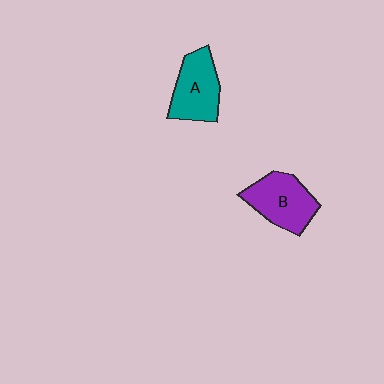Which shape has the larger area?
Shape B (purple).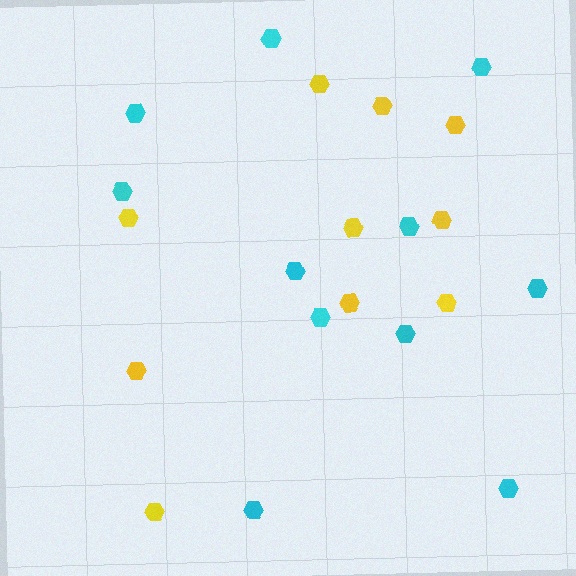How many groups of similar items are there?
There are 2 groups: one group of cyan hexagons (11) and one group of yellow hexagons (10).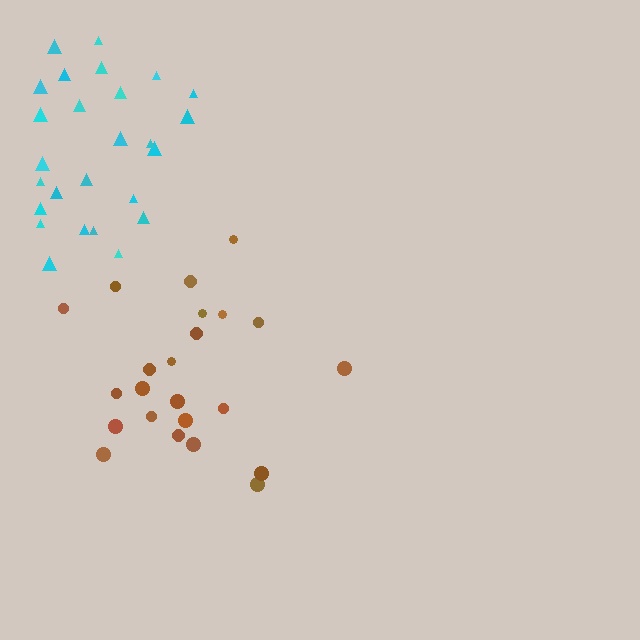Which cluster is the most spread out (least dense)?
Brown.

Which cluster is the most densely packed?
Cyan.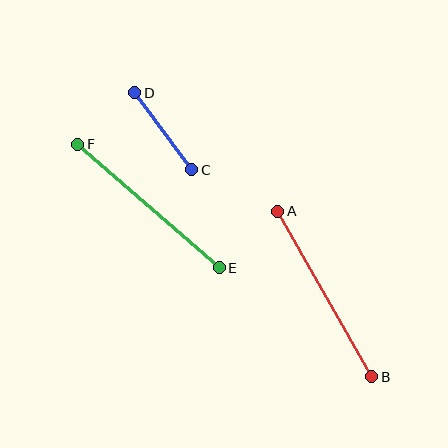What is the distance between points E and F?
The distance is approximately 188 pixels.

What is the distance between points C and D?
The distance is approximately 96 pixels.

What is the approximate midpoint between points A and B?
The midpoint is at approximately (325, 294) pixels.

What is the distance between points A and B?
The distance is approximately 191 pixels.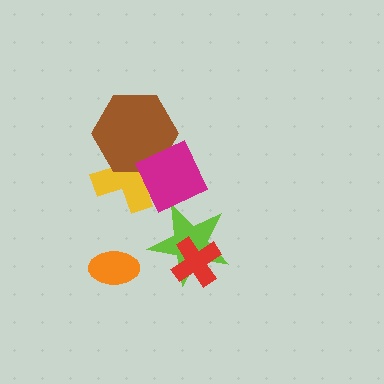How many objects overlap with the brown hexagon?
2 objects overlap with the brown hexagon.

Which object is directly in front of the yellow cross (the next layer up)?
The brown hexagon is directly in front of the yellow cross.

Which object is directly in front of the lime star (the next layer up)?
The magenta diamond is directly in front of the lime star.